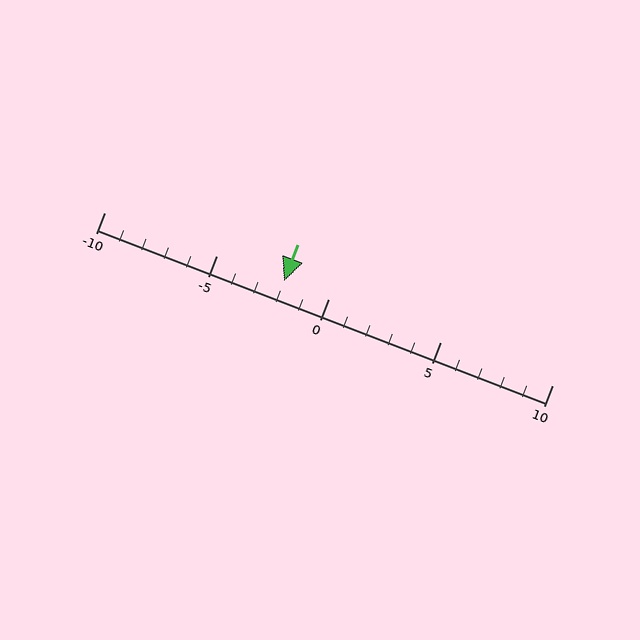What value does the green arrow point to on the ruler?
The green arrow points to approximately -2.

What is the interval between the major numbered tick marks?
The major tick marks are spaced 5 units apart.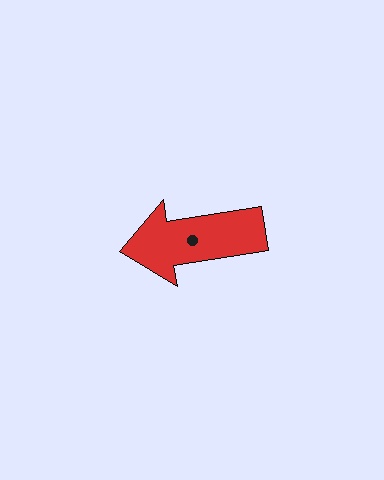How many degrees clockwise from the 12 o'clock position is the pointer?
Approximately 261 degrees.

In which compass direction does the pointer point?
West.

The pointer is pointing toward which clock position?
Roughly 9 o'clock.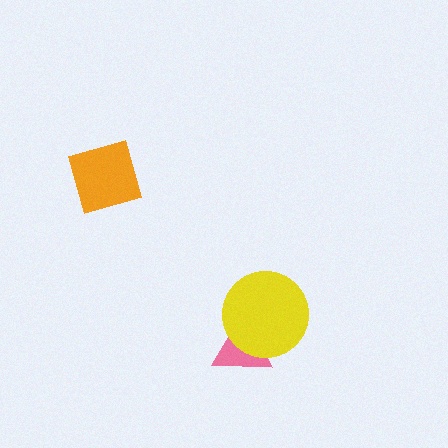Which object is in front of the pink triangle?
The yellow circle is in front of the pink triangle.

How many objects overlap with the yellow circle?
1 object overlaps with the yellow circle.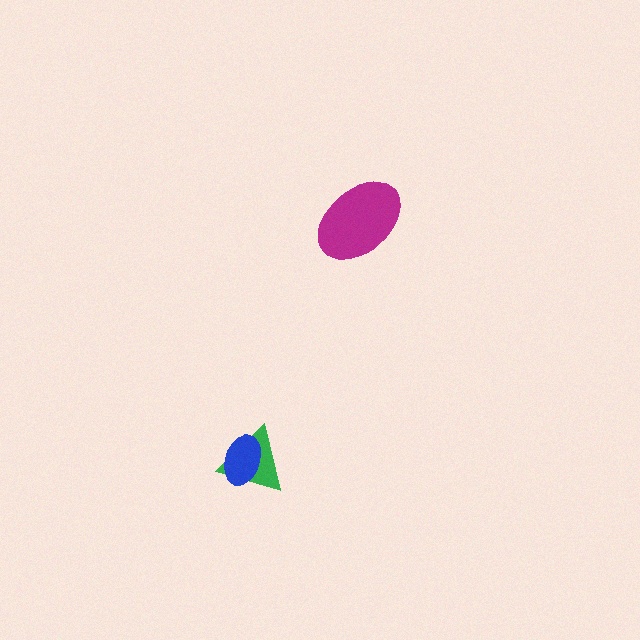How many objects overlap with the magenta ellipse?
0 objects overlap with the magenta ellipse.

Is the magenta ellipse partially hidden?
No, no other shape covers it.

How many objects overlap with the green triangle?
1 object overlaps with the green triangle.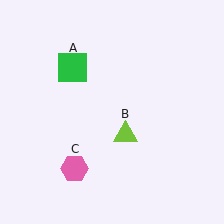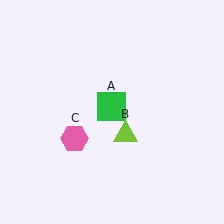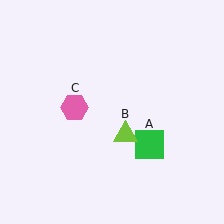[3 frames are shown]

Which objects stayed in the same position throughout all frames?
Lime triangle (object B) remained stationary.